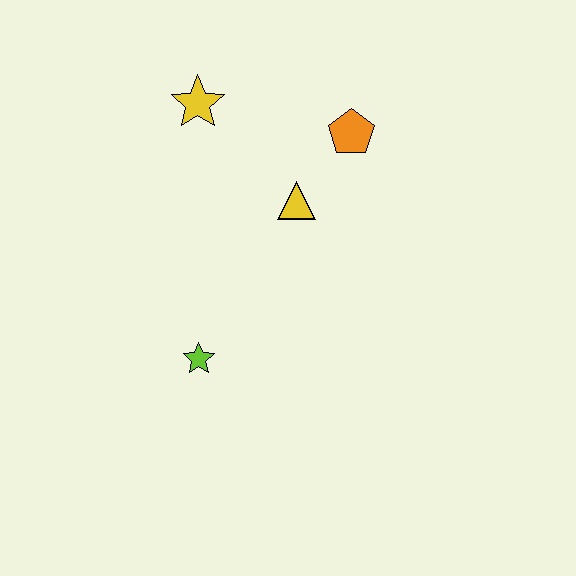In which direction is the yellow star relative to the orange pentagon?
The yellow star is to the left of the orange pentagon.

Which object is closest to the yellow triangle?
The orange pentagon is closest to the yellow triangle.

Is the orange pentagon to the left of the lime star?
No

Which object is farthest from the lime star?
The orange pentagon is farthest from the lime star.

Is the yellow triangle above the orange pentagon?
No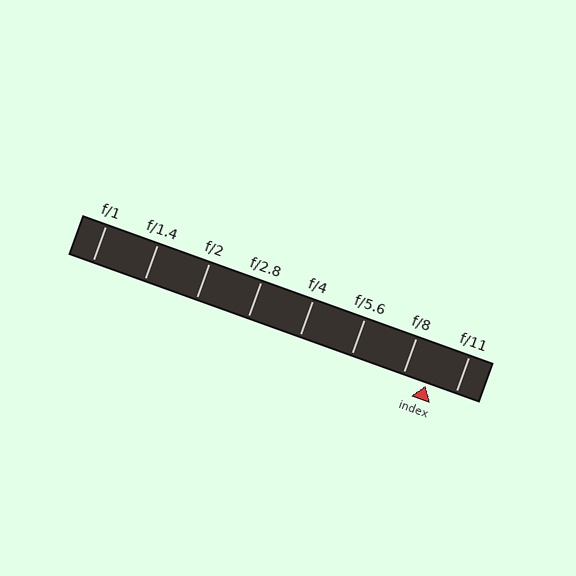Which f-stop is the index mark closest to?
The index mark is closest to f/8.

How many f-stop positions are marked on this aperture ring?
There are 8 f-stop positions marked.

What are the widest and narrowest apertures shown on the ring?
The widest aperture shown is f/1 and the narrowest is f/11.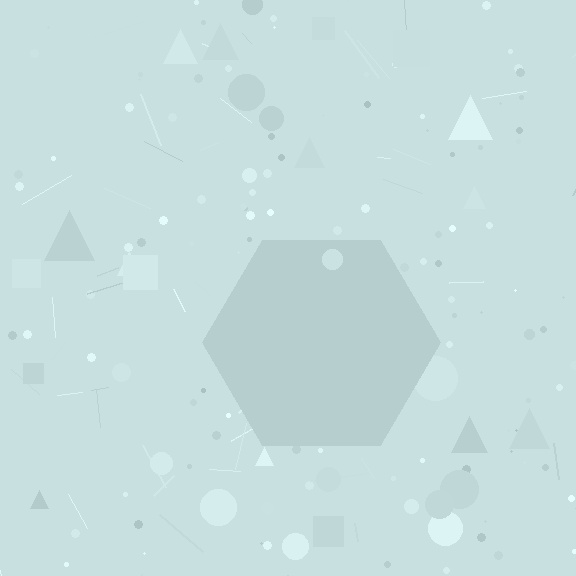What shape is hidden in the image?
A hexagon is hidden in the image.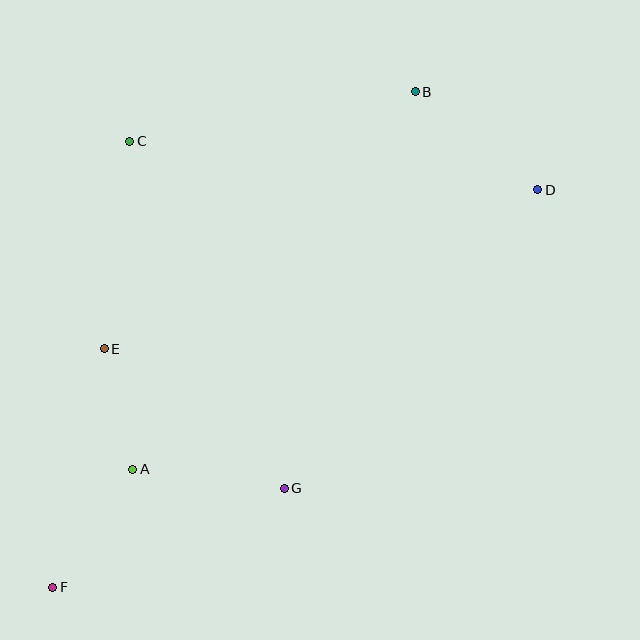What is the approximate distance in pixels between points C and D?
The distance between C and D is approximately 411 pixels.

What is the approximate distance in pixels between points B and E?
The distance between B and E is approximately 403 pixels.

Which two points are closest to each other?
Points A and E are closest to each other.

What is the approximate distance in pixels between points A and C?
The distance between A and C is approximately 328 pixels.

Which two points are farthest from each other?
Points D and F are farthest from each other.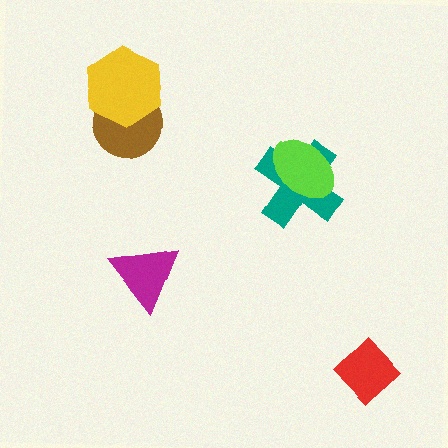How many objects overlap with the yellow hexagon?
1 object overlaps with the yellow hexagon.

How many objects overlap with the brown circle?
1 object overlaps with the brown circle.